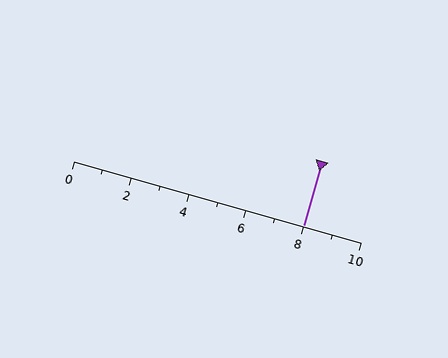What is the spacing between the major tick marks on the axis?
The major ticks are spaced 2 apart.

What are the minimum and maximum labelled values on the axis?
The axis runs from 0 to 10.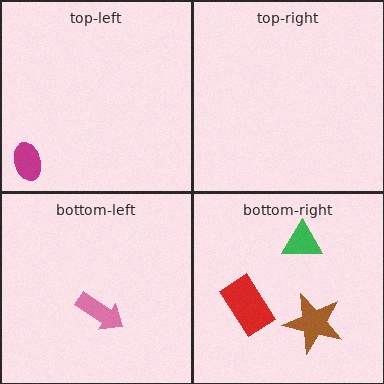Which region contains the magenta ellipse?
The top-left region.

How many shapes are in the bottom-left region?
1.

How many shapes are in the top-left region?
1.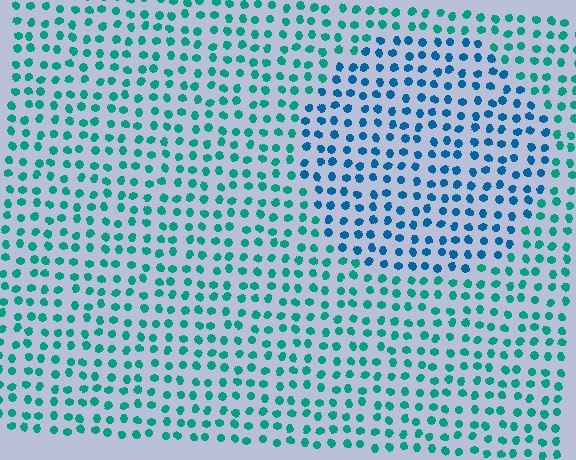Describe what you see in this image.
The image is filled with small teal elements in a uniform arrangement. A circle-shaped region is visible where the elements are tinted to a slightly different hue, forming a subtle color boundary.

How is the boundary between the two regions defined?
The boundary is defined purely by a slight shift in hue (about 35 degrees). Spacing, size, and orientation are identical on both sides.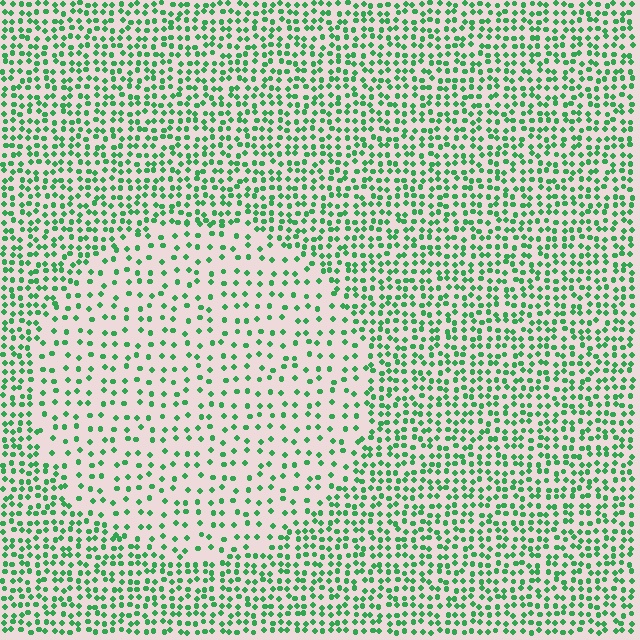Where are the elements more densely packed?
The elements are more densely packed outside the circle boundary.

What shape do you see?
I see a circle.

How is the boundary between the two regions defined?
The boundary is defined by a change in element density (approximately 2.1x ratio). All elements are the same color, size, and shape.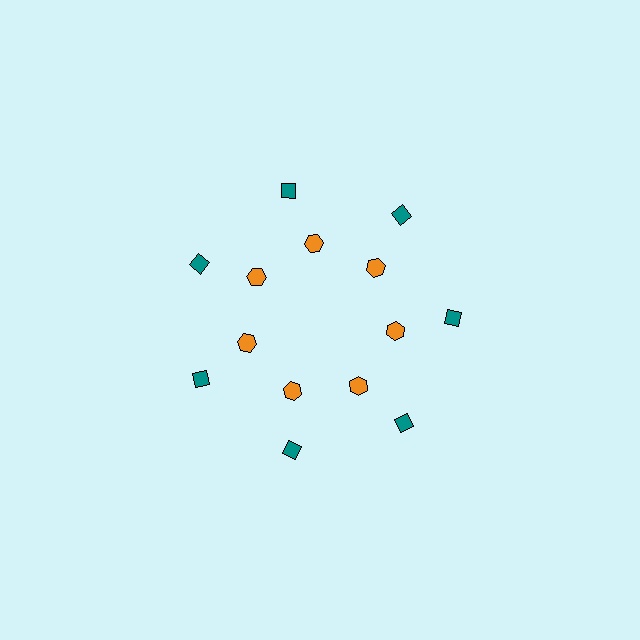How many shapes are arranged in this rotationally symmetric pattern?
There are 14 shapes, arranged in 7 groups of 2.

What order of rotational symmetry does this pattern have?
This pattern has 7-fold rotational symmetry.